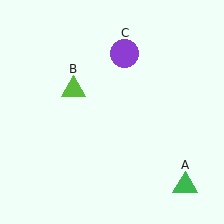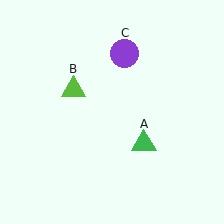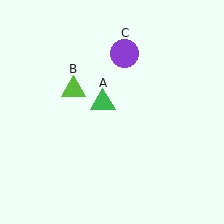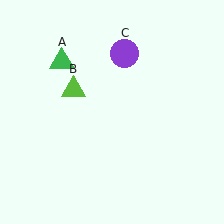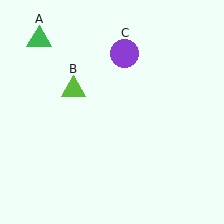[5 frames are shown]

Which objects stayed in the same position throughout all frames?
Lime triangle (object B) and purple circle (object C) remained stationary.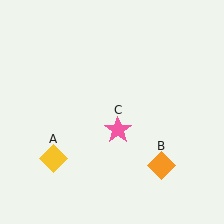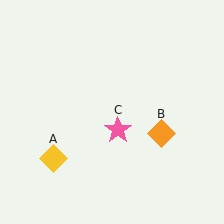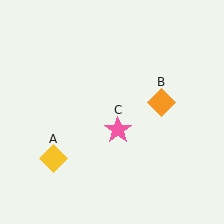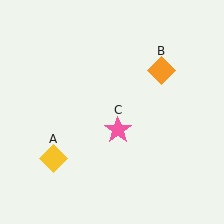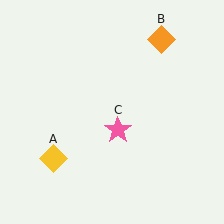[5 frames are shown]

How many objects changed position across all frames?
1 object changed position: orange diamond (object B).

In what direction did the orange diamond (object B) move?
The orange diamond (object B) moved up.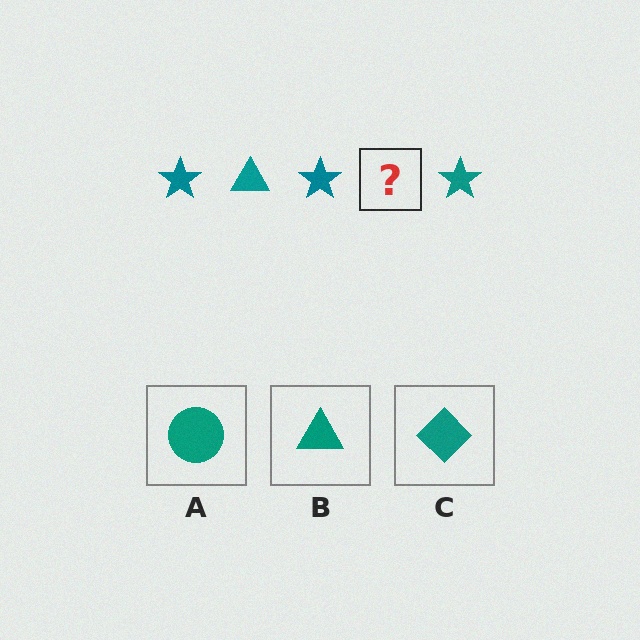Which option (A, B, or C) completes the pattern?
B.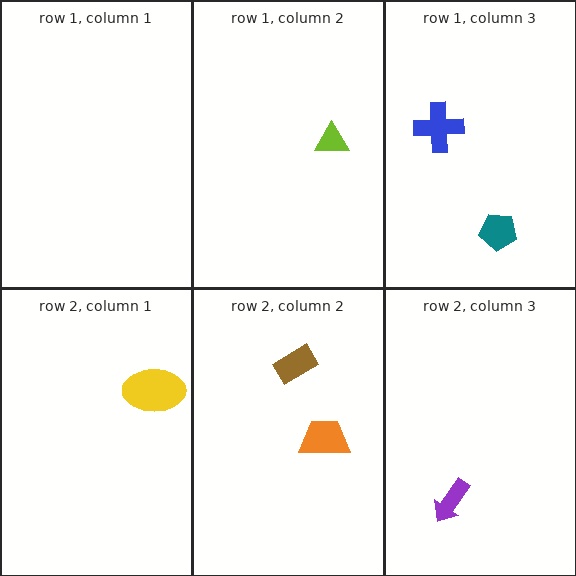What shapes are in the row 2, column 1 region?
The yellow ellipse.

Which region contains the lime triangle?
The row 1, column 2 region.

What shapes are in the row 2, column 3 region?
The purple arrow.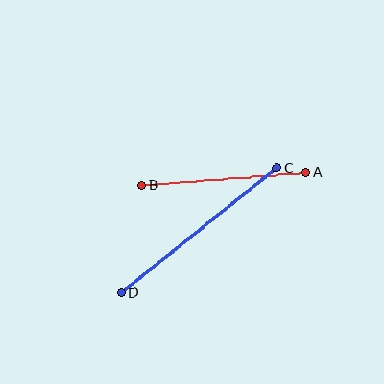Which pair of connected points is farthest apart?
Points C and D are farthest apart.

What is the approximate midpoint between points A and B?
The midpoint is at approximately (224, 179) pixels.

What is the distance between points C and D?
The distance is approximately 199 pixels.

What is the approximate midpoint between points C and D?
The midpoint is at approximately (199, 230) pixels.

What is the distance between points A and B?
The distance is approximately 165 pixels.